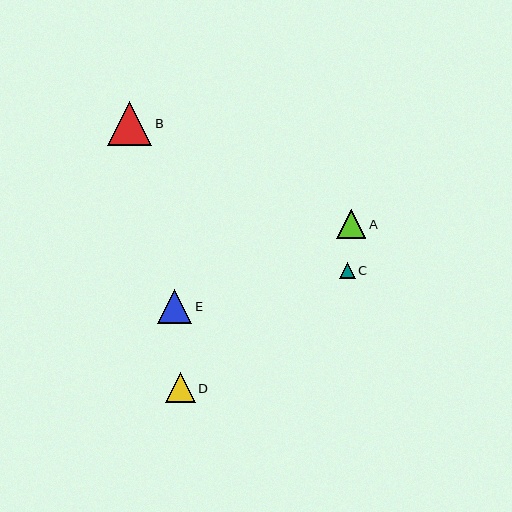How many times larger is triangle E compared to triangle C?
Triangle E is approximately 2.2 times the size of triangle C.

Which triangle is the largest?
Triangle B is the largest with a size of approximately 44 pixels.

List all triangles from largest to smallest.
From largest to smallest: B, E, D, A, C.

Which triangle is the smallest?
Triangle C is the smallest with a size of approximately 15 pixels.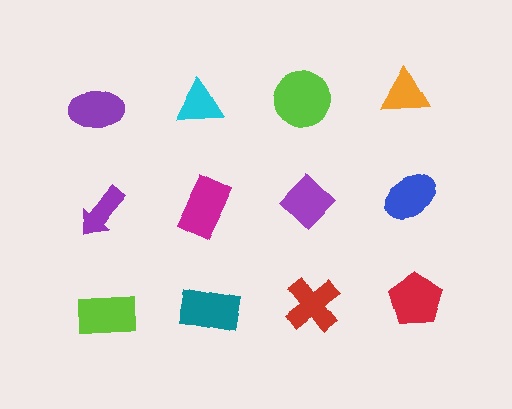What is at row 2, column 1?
A purple arrow.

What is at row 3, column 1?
A lime rectangle.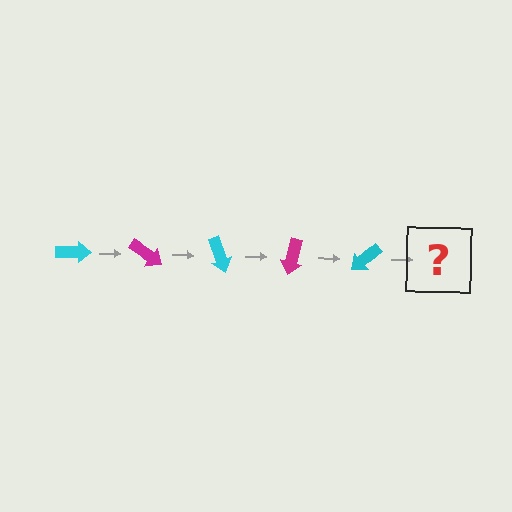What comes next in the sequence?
The next element should be a magenta arrow, rotated 175 degrees from the start.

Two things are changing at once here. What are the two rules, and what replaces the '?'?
The two rules are that it rotates 35 degrees each step and the color cycles through cyan and magenta. The '?' should be a magenta arrow, rotated 175 degrees from the start.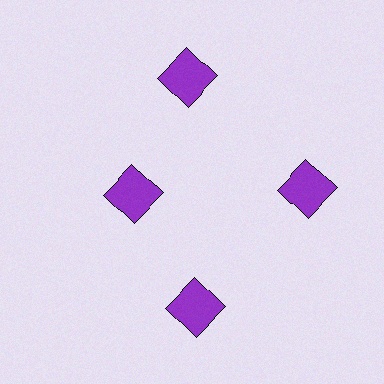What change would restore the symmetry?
The symmetry would be restored by moving it outward, back onto the ring so that all 4 squares sit at equal angles and equal distance from the center.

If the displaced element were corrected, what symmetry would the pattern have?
It would have 4-fold rotational symmetry — the pattern would map onto itself every 90 degrees.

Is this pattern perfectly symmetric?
No. The 4 purple squares are arranged in a ring, but one element near the 9 o'clock position is pulled inward toward the center, breaking the 4-fold rotational symmetry.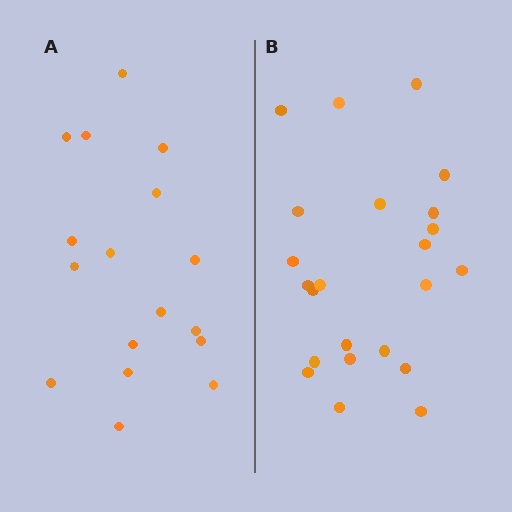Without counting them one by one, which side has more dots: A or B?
Region B (the right region) has more dots.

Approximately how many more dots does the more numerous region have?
Region B has about 6 more dots than region A.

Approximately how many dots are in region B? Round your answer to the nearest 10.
About 20 dots. (The exact count is 23, which rounds to 20.)